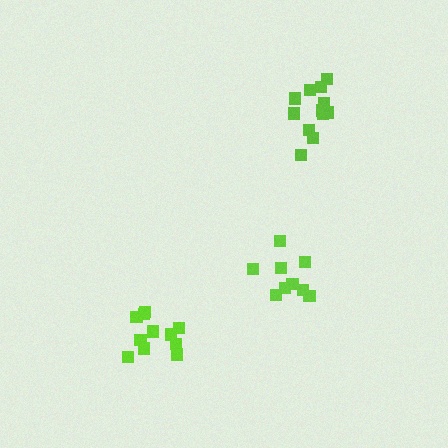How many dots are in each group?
Group 1: 11 dots, Group 2: 9 dots, Group 3: 12 dots (32 total).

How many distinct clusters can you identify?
There are 3 distinct clusters.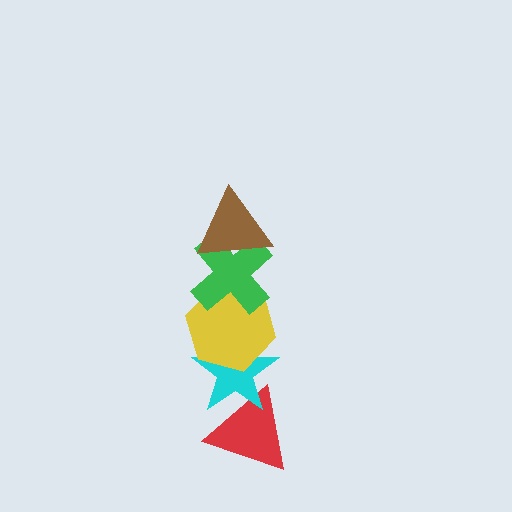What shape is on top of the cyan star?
The yellow hexagon is on top of the cyan star.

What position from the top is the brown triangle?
The brown triangle is 1st from the top.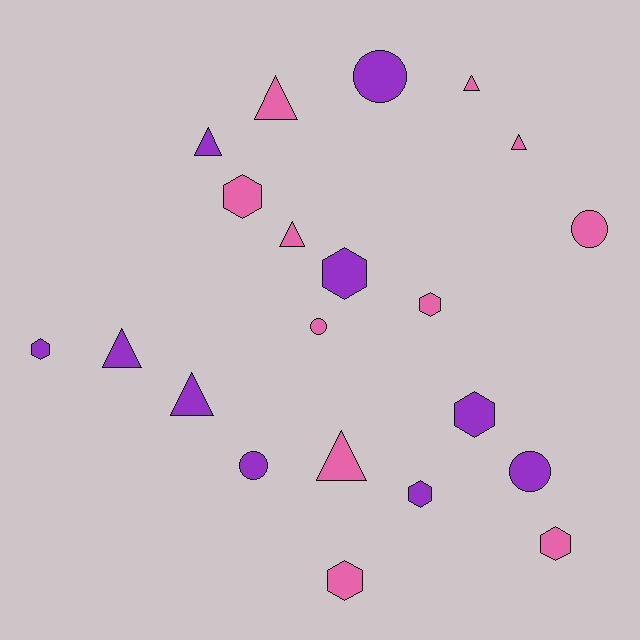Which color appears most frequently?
Pink, with 11 objects.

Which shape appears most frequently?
Triangle, with 8 objects.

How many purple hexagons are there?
There are 4 purple hexagons.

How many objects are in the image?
There are 21 objects.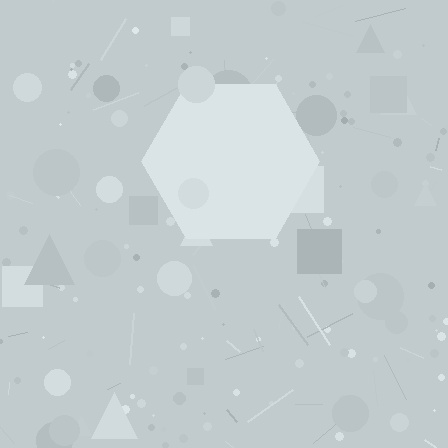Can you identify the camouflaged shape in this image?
The camouflaged shape is a hexagon.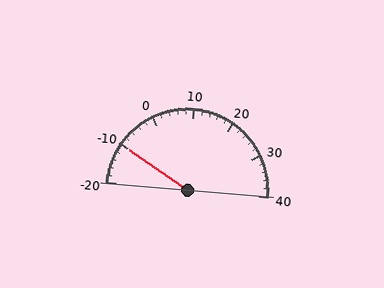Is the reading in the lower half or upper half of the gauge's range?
The reading is in the lower half of the range (-20 to 40).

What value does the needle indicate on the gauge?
The needle indicates approximately -10.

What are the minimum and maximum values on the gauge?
The gauge ranges from -20 to 40.